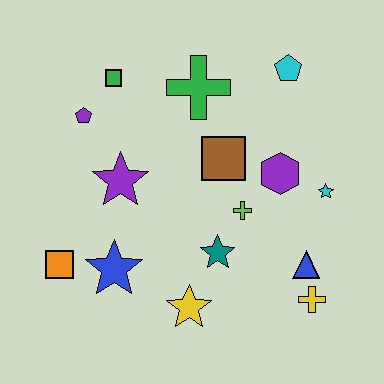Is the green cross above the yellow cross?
Yes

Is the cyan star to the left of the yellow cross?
No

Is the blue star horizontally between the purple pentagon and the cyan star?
Yes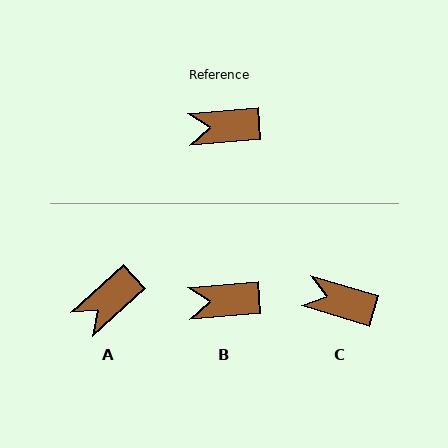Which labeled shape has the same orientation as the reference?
B.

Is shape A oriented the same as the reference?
No, it is off by about 38 degrees.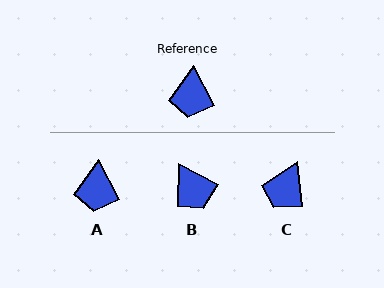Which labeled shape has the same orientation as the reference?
A.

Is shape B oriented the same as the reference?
No, it is off by about 35 degrees.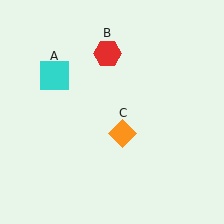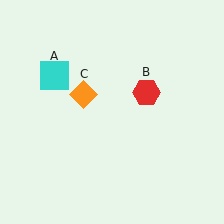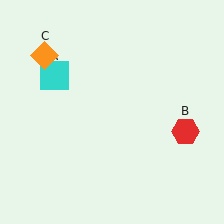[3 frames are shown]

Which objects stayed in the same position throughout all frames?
Cyan square (object A) remained stationary.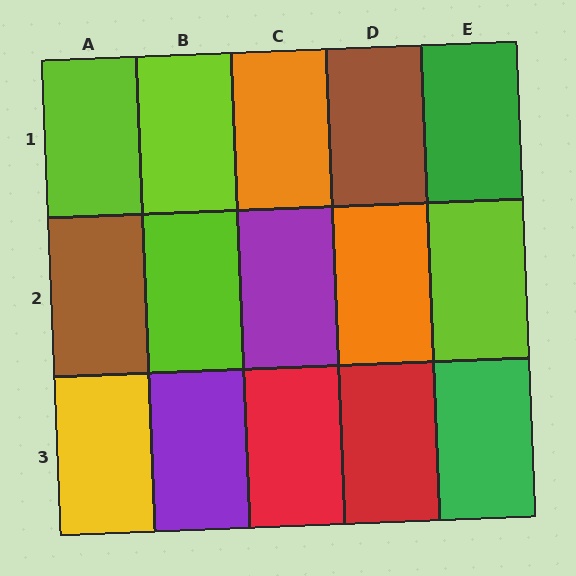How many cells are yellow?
1 cell is yellow.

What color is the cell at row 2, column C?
Purple.